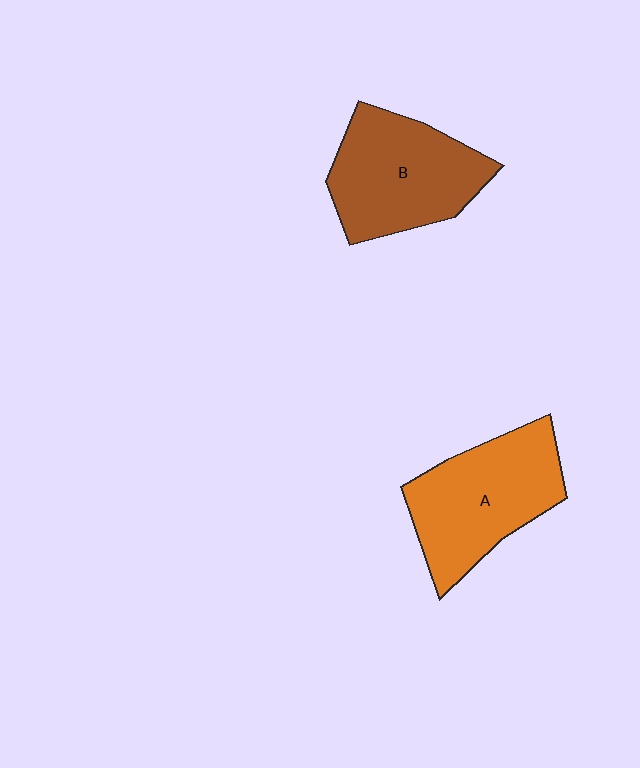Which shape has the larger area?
Shape A (orange).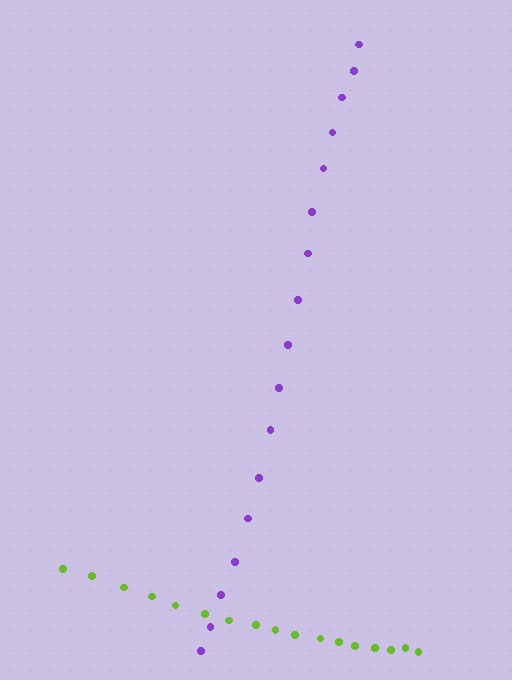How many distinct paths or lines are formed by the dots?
There are 2 distinct paths.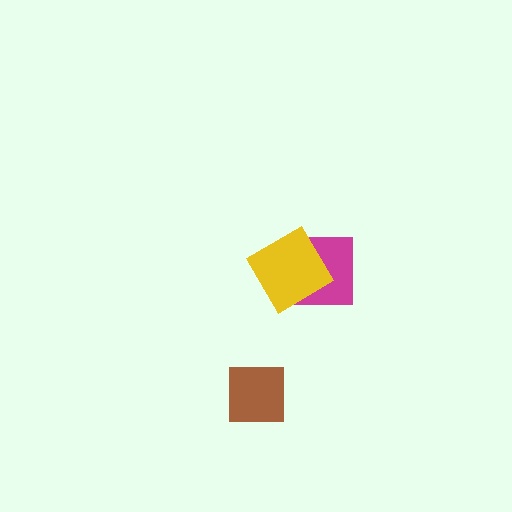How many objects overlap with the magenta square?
1 object overlaps with the magenta square.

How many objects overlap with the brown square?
0 objects overlap with the brown square.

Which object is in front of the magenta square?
The yellow diamond is in front of the magenta square.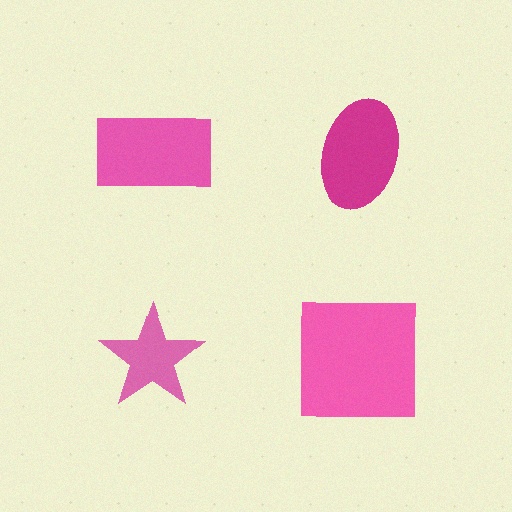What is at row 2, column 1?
A pink star.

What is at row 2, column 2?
A pink square.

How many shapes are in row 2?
2 shapes.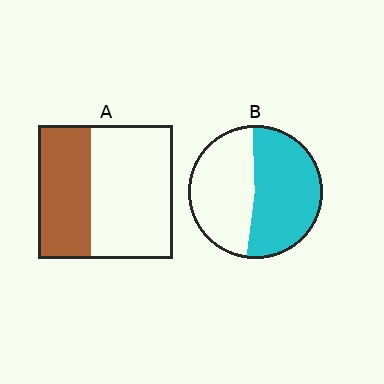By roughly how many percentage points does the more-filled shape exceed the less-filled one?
By roughly 15 percentage points (B over A).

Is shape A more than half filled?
No.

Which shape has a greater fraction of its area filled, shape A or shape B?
Shape B.